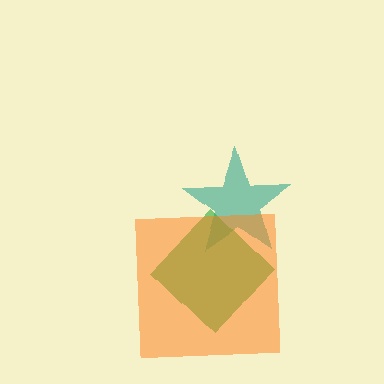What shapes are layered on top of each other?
The layered shapes are: a teal star, a green diamond, an orange square.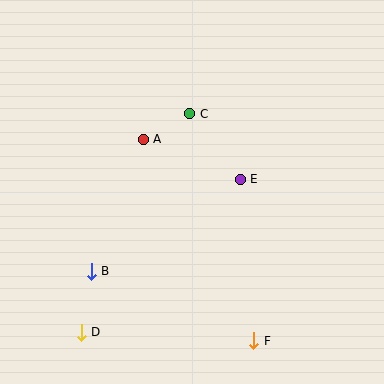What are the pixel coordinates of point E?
Point E is at (240, 179).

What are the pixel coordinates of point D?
Point D is at (81, 332).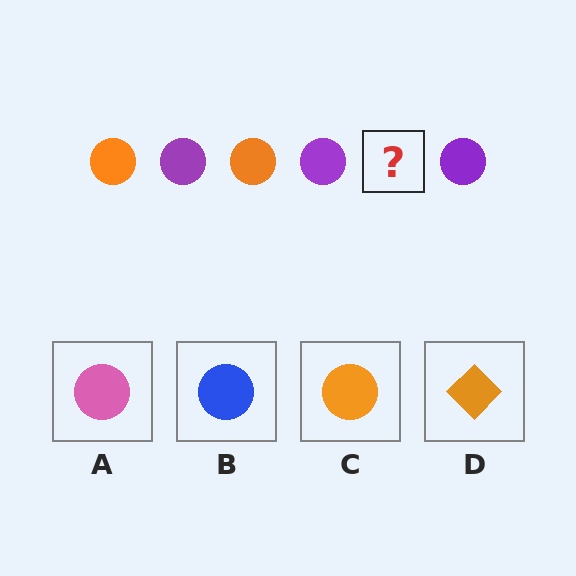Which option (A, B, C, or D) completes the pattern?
C.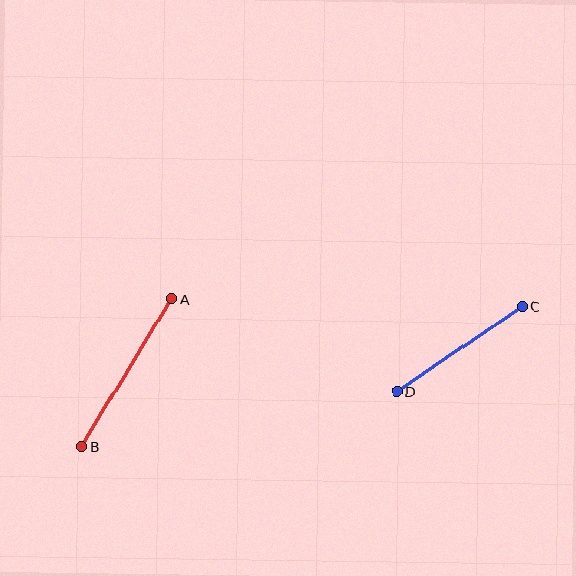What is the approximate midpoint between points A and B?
The midpoint is at approximately (127, 373) pixels.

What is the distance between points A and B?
The distance is approximately 173 pixels.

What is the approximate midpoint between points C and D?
The midpoint is at approximately (459, 349) pixels.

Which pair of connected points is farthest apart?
Points A and B are farthest apart.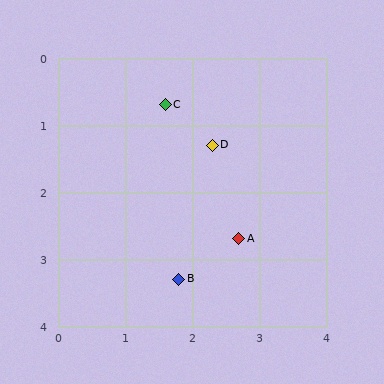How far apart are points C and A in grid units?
Points C and A are about 2.3 grid units apart.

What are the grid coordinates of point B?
Point B is at approximately (1.8, 3.3).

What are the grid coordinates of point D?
Point D is at approximately (2.3, 1.3).